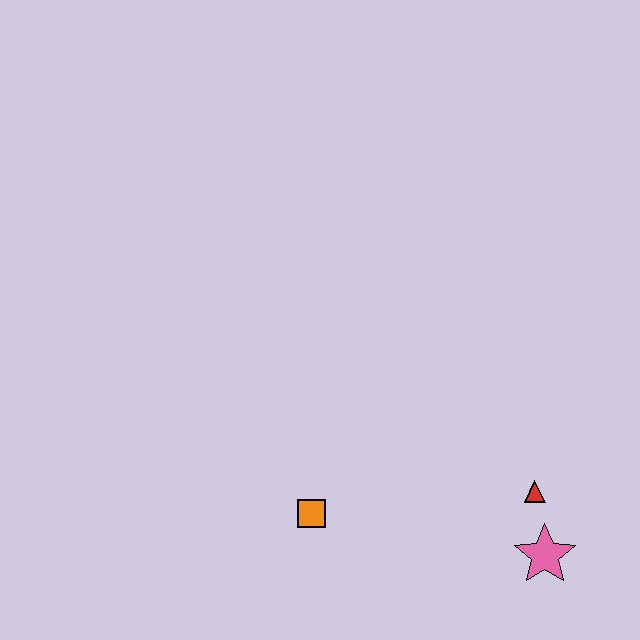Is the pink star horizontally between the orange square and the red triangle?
No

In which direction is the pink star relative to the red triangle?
The pink star is below the red triangle.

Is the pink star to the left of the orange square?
No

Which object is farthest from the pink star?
The orange square is farthest from the pink star.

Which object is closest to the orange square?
The red triangle is closest to the orange square.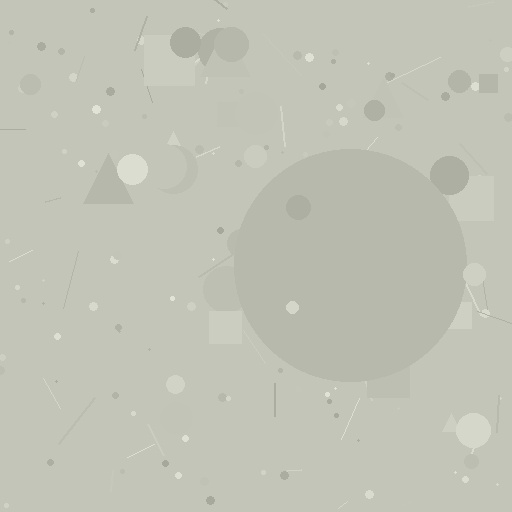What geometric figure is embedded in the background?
A circle is embedded in the background.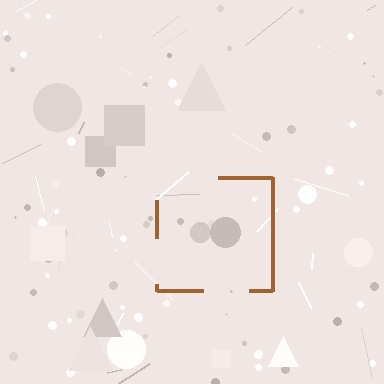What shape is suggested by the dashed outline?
The dashed outline suggests a square.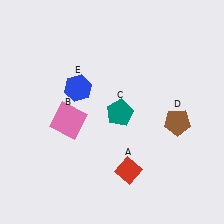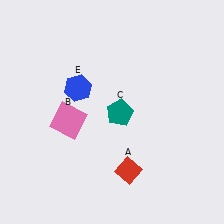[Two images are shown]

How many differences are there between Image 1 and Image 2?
There is 1 difference between the two images.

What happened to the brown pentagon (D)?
The brown pentagon (D) was removed in Image 2. It was in the bottom-right area of Image 1.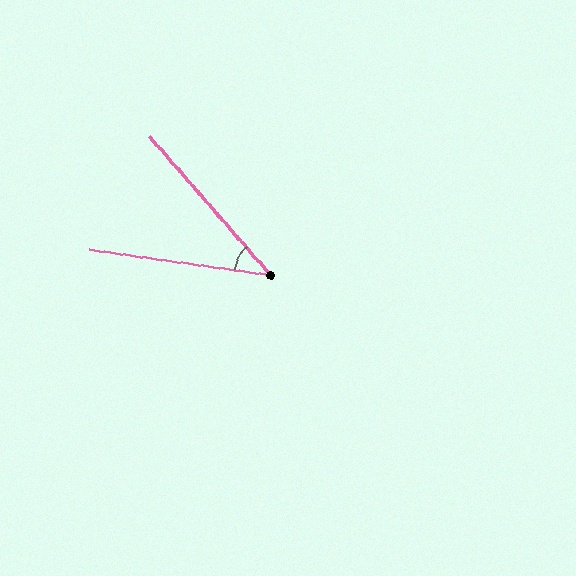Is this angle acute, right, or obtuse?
It is acute.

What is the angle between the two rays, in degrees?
Approximately 41 degrees.